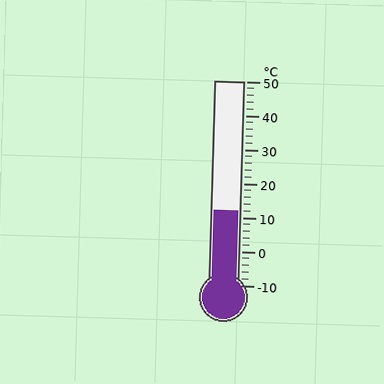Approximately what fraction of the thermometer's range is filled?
The thermometer is filled to approximately 35% of its range.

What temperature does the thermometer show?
The thermometer shows approximately 12°C.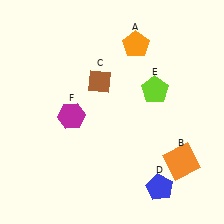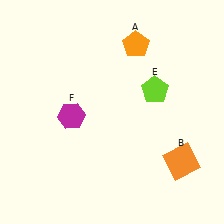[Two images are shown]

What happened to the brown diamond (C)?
The brown diamond (C) was removed in Image 2. It was in the top-left area of Image 1.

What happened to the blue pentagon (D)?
The blue pentagon (D) was removed in Image 2. It was in the bottom-right area of Image 1.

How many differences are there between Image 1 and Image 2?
There are 2 differences between the two images.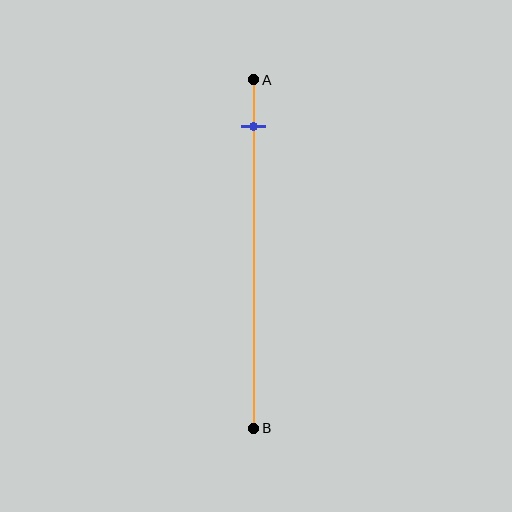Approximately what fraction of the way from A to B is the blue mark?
The blue mark is approximately 15% of the way from A to B.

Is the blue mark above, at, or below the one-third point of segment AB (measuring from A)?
The blue mark is above the one-third point of segment AB.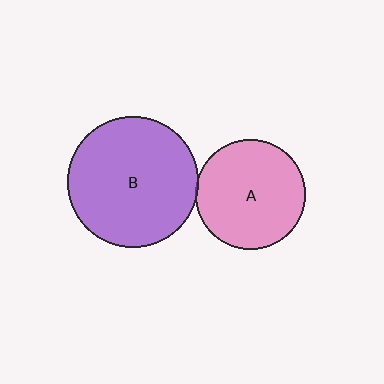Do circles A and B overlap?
Yes.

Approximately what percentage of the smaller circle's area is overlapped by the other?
Approximately 5%.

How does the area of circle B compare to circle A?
Approximately 1.4 times.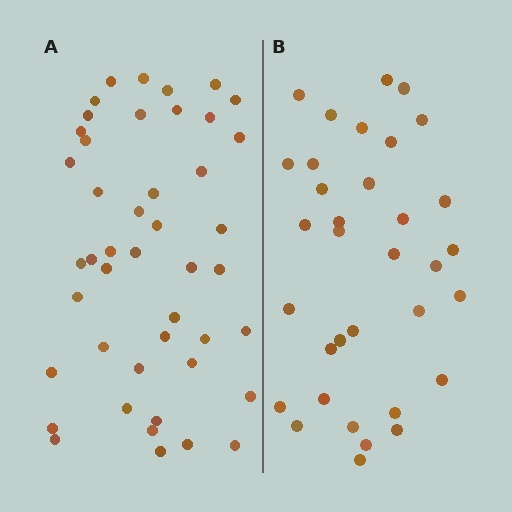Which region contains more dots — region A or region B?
Region A (the left region) has more dots.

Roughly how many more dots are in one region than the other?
Region A has roughly 12 or so more dots than region B.